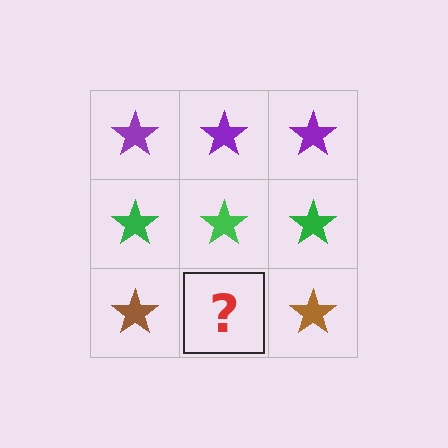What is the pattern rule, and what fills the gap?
The rule is that each row has a consistent color. The gap should be filled with a brown star.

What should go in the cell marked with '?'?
The missing cell should contain a brown star.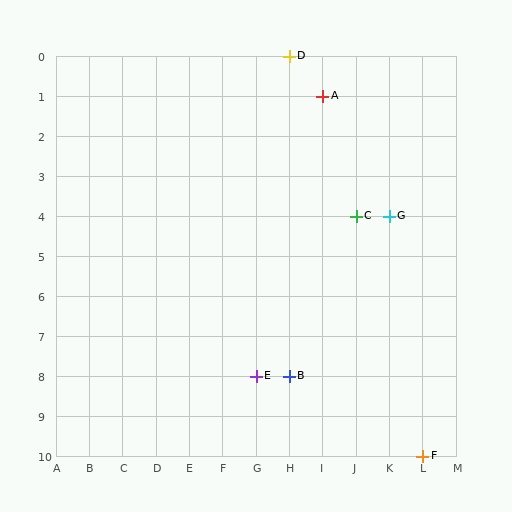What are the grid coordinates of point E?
Point E is at grid coordinates (G, 8).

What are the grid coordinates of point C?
Point C is at grid coordinates (J, 4).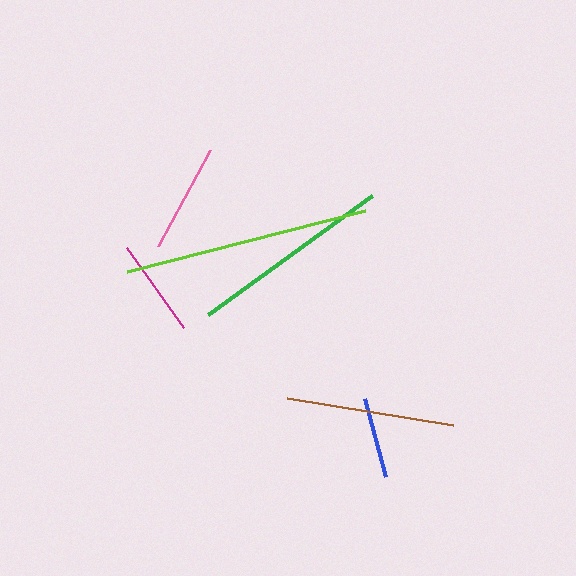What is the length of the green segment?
The green segment is approximately 203 pixels long.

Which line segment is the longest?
The lime line is the longest at approximately 246 pixels.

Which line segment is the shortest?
The blue line is the shortest at approximately 81 pixels.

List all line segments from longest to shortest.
From longest to shortest: lime, green, brown, pink, magenta, blue.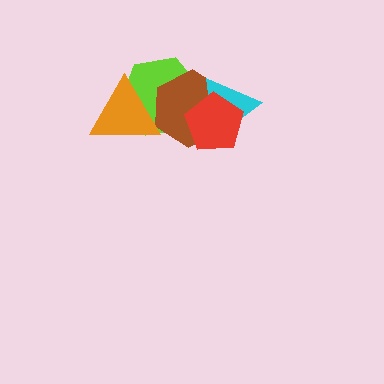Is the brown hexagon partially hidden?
Yes, it is partially covered by another shape.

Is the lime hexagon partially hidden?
Yes, it is partially covered by another shape.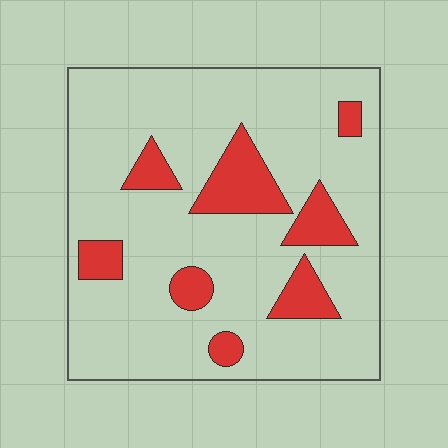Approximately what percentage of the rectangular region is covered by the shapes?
Approximately 15%.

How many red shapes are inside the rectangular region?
8.